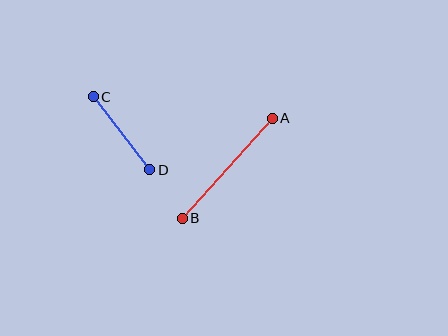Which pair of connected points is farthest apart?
Points A and B are farthest apart.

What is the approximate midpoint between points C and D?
The midpoint is at approximately (121, 133) pixels.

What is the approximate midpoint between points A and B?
The midpoint is at approximately (227, 168) pixels.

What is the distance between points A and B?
The distance is approximately 134 pixels.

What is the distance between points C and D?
The distance is approximately 92 pixels.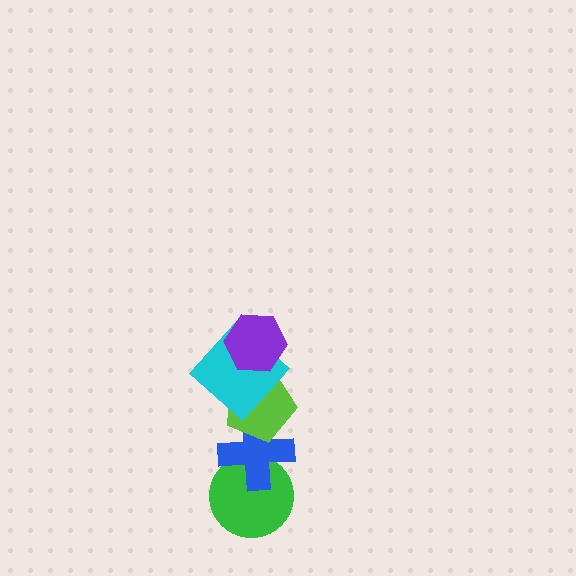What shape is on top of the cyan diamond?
The purple hexagon is on top of the cyan diamond.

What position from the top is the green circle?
The green circle is 5th from the top.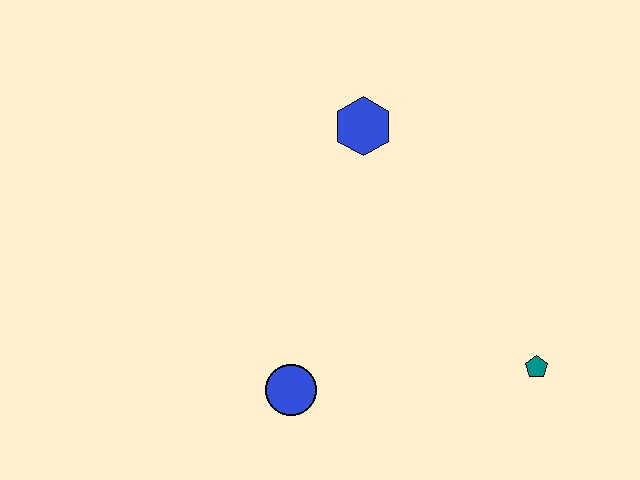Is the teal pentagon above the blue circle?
Yes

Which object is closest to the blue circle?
The teal pentagon is closest to the blue circle.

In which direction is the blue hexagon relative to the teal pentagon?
The blue hexagon is above the teal pentagon.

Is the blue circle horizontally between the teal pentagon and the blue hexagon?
No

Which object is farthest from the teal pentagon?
The blue hexagon is farthest from the teal pentagon.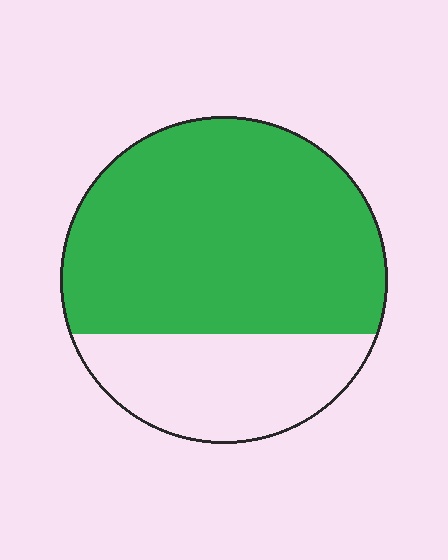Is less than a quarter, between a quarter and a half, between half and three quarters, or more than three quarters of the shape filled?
Between half and three quarters.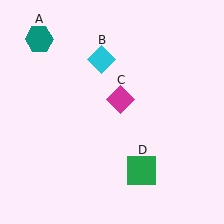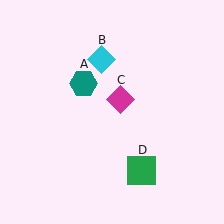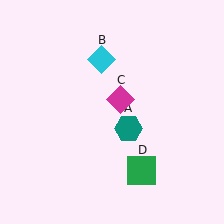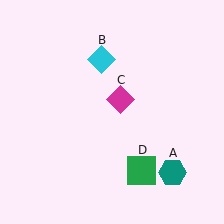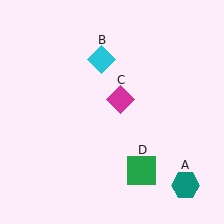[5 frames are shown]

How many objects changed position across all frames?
1 object changed position: teal hexagon (object A).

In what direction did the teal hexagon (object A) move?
The teal hexagon (object A) moved down and to the right.